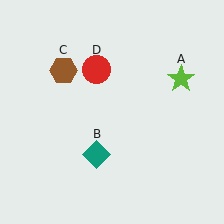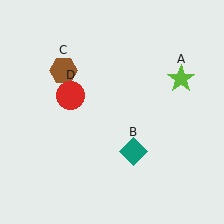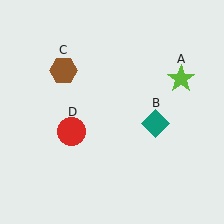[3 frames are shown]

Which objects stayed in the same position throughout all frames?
Lime star (object A) and brown hexagon (object C) remained stationary.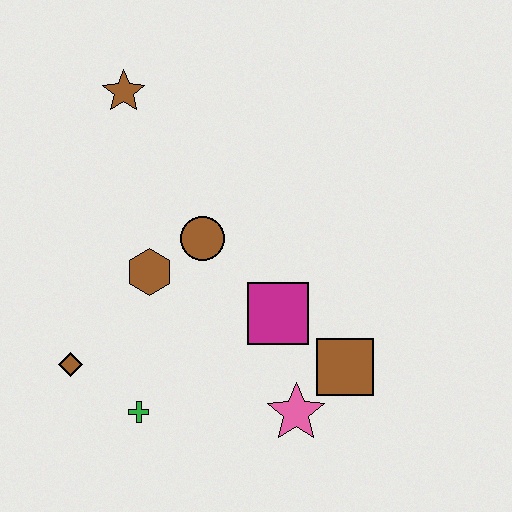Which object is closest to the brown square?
The pink star is closest to the brown square.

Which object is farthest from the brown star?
The pink star is farthest from the brown star.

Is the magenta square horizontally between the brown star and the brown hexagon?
No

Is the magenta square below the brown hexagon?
Yes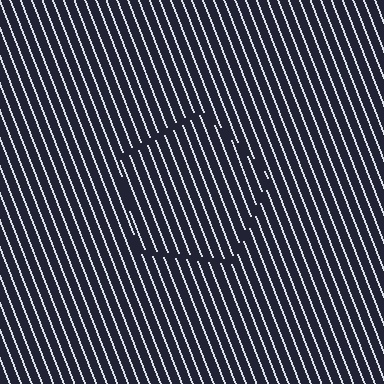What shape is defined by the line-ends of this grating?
An illusory pentagon. The interior of the shape contains the same grating, shifted by half a period — the contour is defined by the phase discontinuity where line-ends from the inner and outer gratings abut.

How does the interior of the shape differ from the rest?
The interior of the shape contains the same grating, shifted by half a period — the contour is defined by the phase discontinuity where line-ends from the inner and outer gratings abut.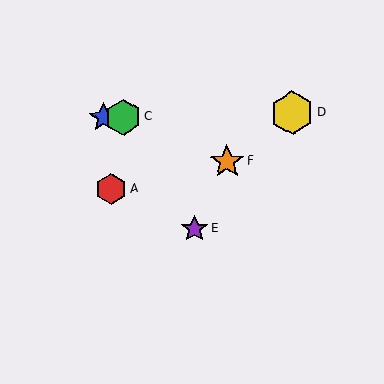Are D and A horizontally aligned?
No, D is at y≈113 and A is at y≈189.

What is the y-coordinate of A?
Object A is at y≈189.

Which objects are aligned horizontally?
Objects B, C, D are aligned horizontally.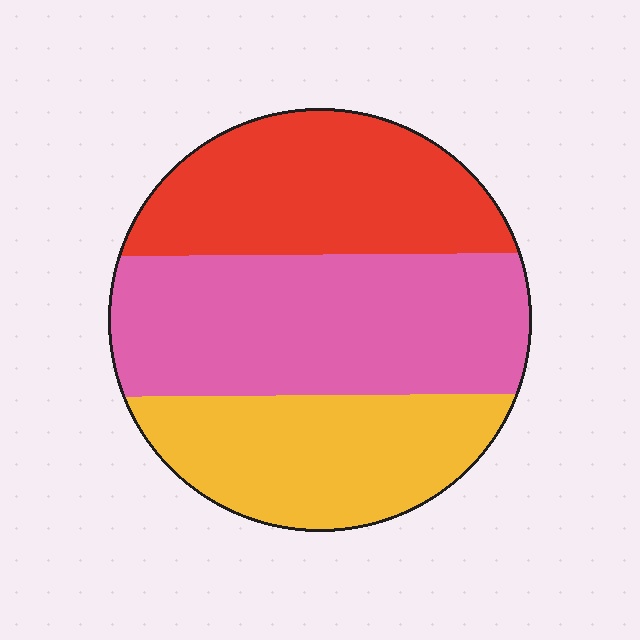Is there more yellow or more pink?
Pink.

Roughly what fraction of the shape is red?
Red takes up about one third (1/3) of the shape.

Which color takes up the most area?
Pink, at roughly 40%.